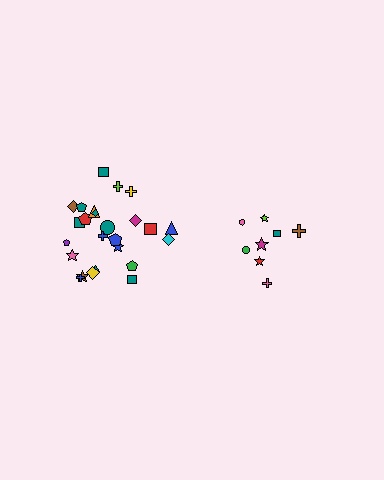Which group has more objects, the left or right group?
The left group.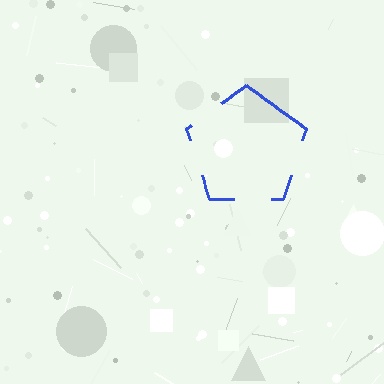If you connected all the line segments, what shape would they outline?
They would outline a pentagon.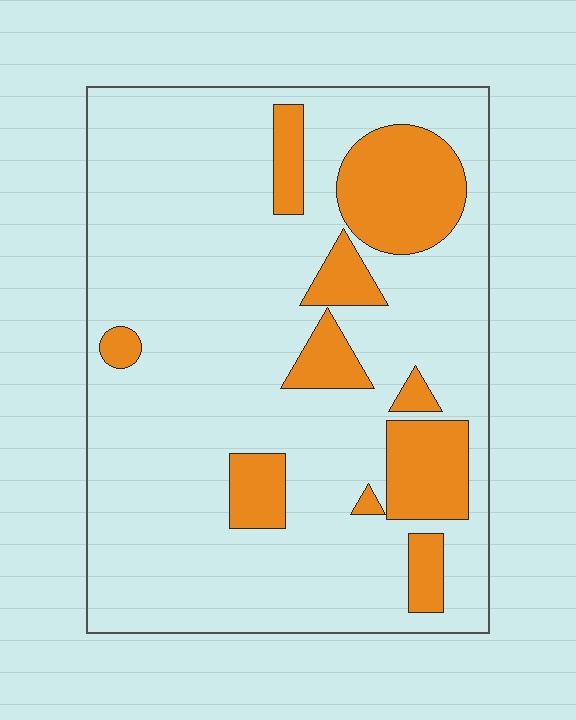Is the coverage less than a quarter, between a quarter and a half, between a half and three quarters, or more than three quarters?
Less than a quarter.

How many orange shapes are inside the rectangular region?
10.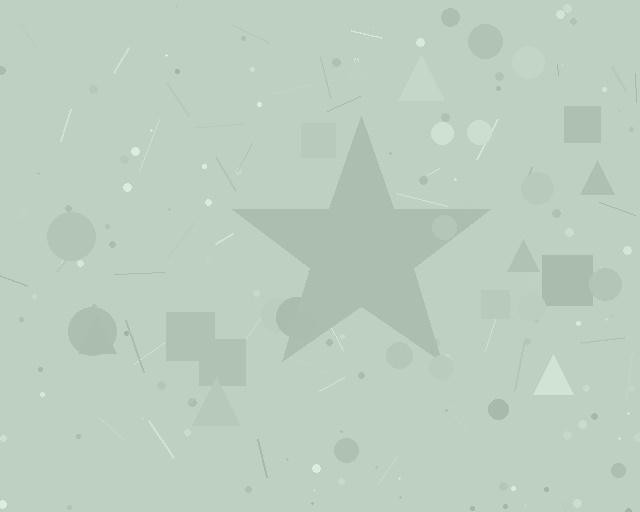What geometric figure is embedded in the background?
A star is embedded in the background.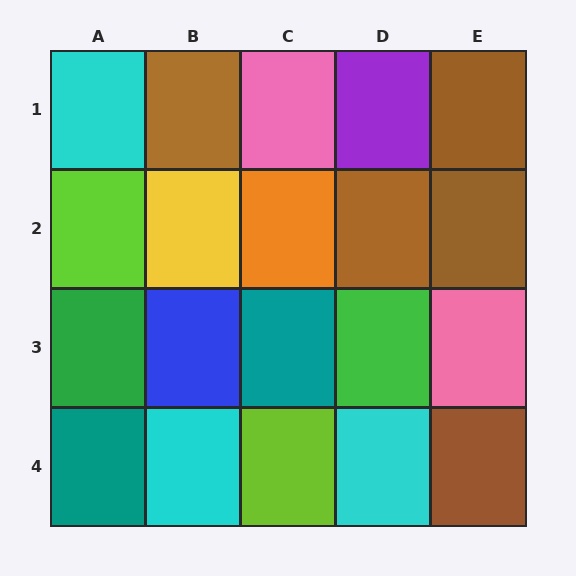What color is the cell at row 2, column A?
Lime.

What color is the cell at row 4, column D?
Cyan.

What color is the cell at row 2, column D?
Brown.